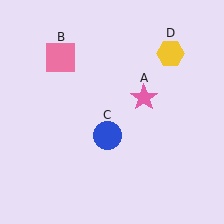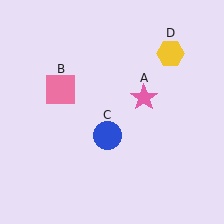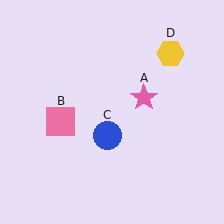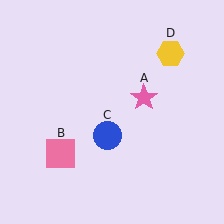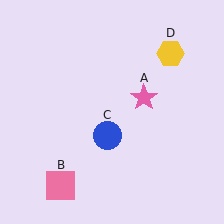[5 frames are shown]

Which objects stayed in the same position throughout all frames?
Pink star (object A) and blue circle (object C) and yellow hexagon (object D) remained stationary.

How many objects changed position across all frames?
1 object changed position: pink square (object B).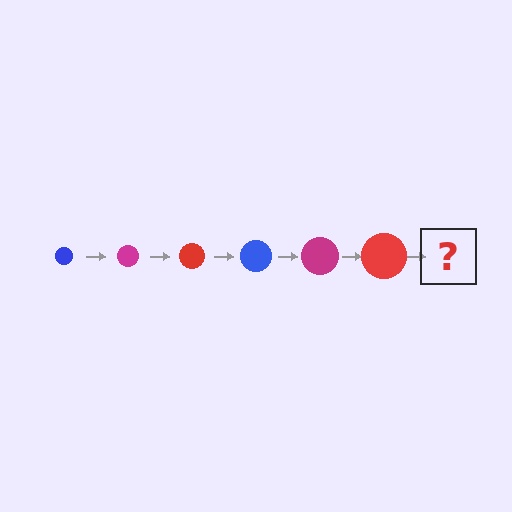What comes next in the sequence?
The next element should be a blue circle, larger than the previous one.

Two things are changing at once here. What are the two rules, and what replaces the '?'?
The two rules are that the circle grows larger each step and the color cycles through blue, magenta, and red. The '?' should be a blue circle, larger than the previous one.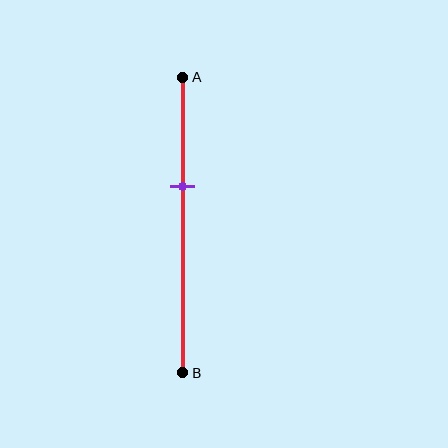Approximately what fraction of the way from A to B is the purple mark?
The purple mark is approximately 35% of the way from A to B.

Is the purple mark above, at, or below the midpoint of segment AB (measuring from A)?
The purple mark is above the midpoint of segment AB.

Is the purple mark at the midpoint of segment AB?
No, the mark is at about 35% from A, not at the 50% midpoint.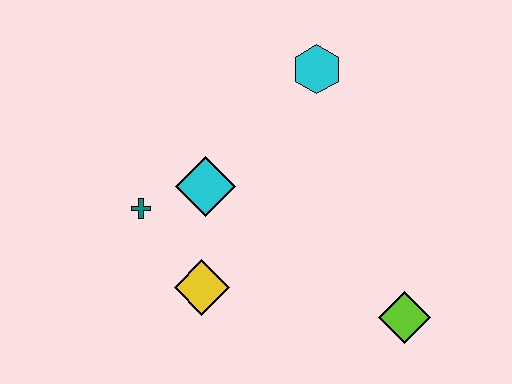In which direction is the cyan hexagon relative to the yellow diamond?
The cyan hexagon is above the yellow diamond.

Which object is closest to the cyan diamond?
The teal cross is closest to the cyan diamond.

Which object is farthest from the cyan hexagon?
The lime diamond is farthest from the cyan hexagon.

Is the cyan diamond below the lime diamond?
No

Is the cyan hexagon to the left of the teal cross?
No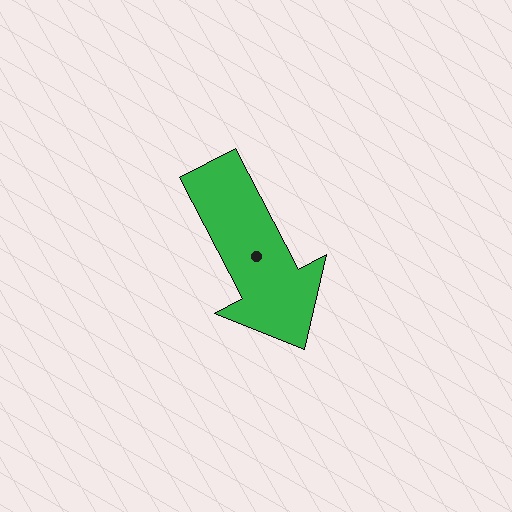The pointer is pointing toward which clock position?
Roughly 5 o'clock.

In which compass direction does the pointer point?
Southeast.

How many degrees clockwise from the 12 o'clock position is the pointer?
Approximately 152 degrees.